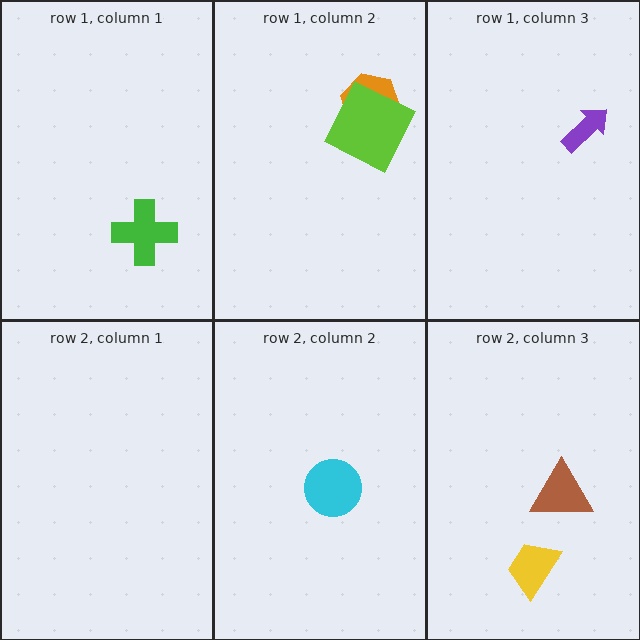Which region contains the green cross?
The row 1, column 1 region.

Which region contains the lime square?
The row 1, column 2 region.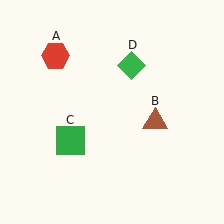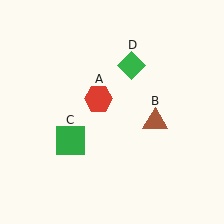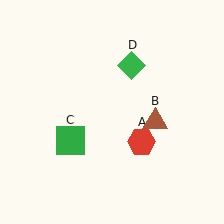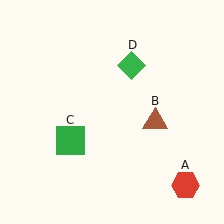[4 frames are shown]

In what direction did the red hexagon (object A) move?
The red hexagon (object A) moved down and to the right.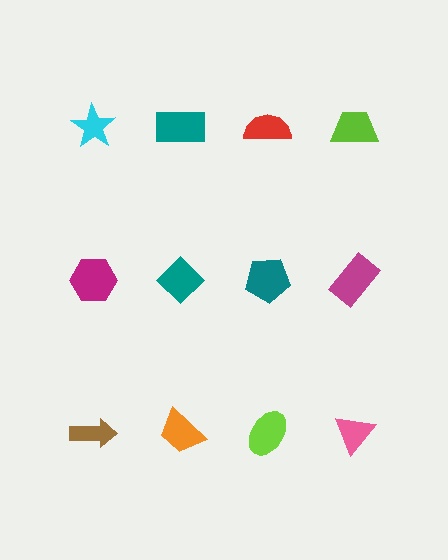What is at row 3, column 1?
A brown arrow.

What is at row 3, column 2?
An orange trapezoid.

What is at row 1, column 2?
A teal rectangle.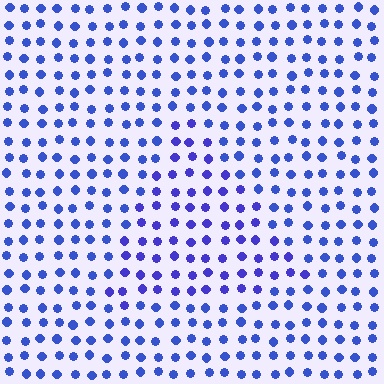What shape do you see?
I see a triangle.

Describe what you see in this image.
The image is filled with small blue elements in a uniform arrangement. A triangle-shaped region is visible where the elements are tinted to a slightly different hue, forming a subtle color boundary.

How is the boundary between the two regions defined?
The boundary is defined purely by a slight shift in hue (about 17 degrees). Spacing, size, and orientation are identical on both sides.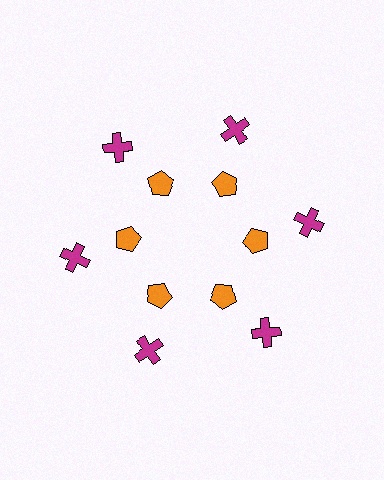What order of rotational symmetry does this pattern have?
This pattern has 6-fold rotational symmetry.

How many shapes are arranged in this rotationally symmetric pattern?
There are 12 shapes, arranged in 6 groups of 2.